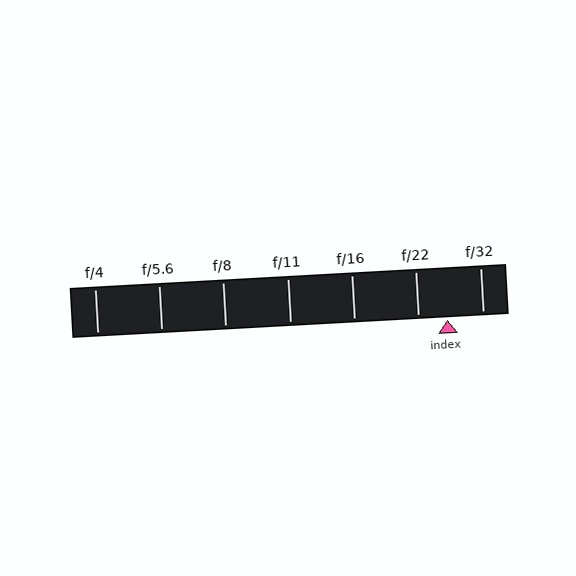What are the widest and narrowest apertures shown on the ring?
The widest aperture shown is f/4 and the narrowest is f/32.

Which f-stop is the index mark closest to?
The index mark is closest to f/22.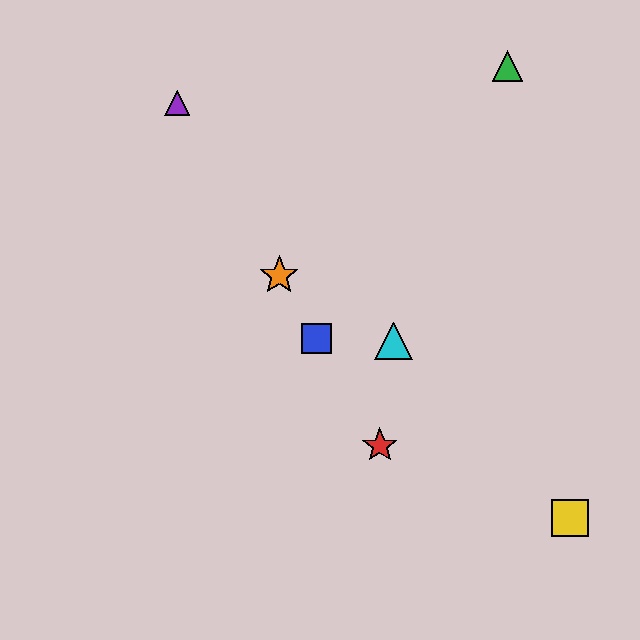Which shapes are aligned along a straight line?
The red star, the blue square, the purple triangle, the orange star are aligned along a straight line.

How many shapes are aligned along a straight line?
4 shapes (the red star, the blue square, the purple triangle, the orange star) are aligned along a straight line.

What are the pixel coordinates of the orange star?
The orange star is at (279, 275).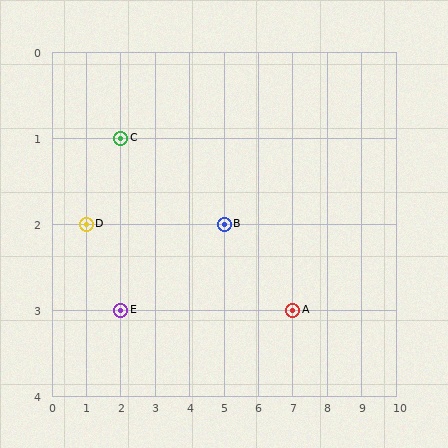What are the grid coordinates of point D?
Point D is at grid coordinates (1, 2).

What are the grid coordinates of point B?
Point B is at grid coordinates (5, 2).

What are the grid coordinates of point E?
Point E is at grid coordinates (2, 3).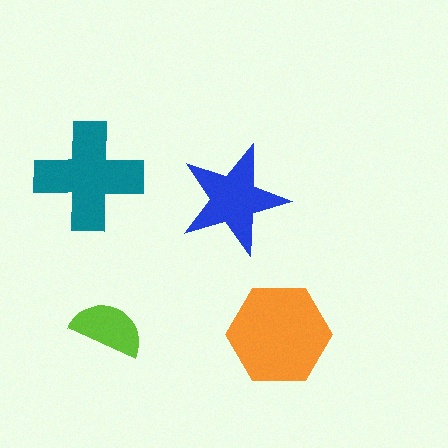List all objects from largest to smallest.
The orange hexagon, the teal cross, the blue star, the lime semicircle.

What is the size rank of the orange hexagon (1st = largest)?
1st.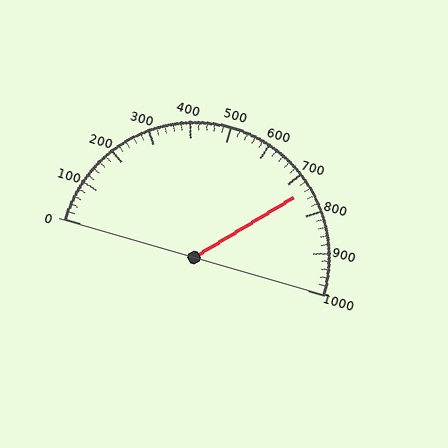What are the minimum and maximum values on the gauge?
The gauge ranges from 0 to 1000.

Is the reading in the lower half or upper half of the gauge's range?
The reading is in the upper half of the range (0 to 1000).